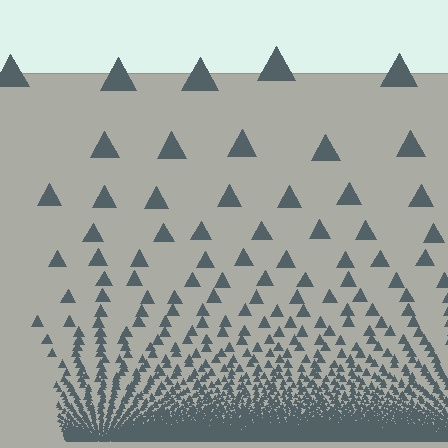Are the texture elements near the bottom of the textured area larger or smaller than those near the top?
Smaller. The gradient is inverted — elements near the bottom are smaller and denser.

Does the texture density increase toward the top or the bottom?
Density increases toward the bottom.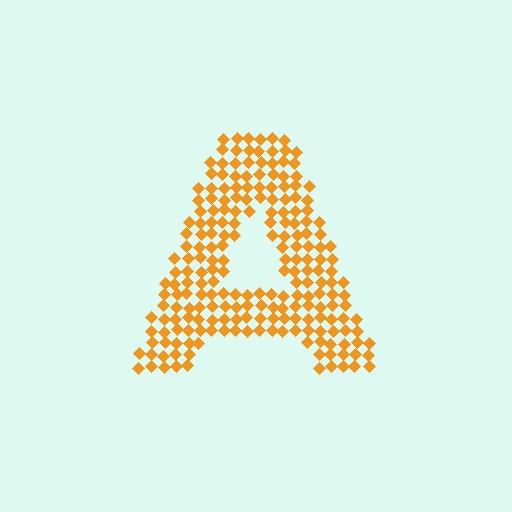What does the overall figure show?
The overall figure shows the letter A.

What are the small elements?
The small elements are diamonds.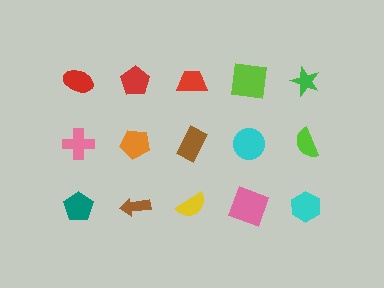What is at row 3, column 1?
A teal pentagon.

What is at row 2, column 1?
A pink cross.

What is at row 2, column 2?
An orange pentagon.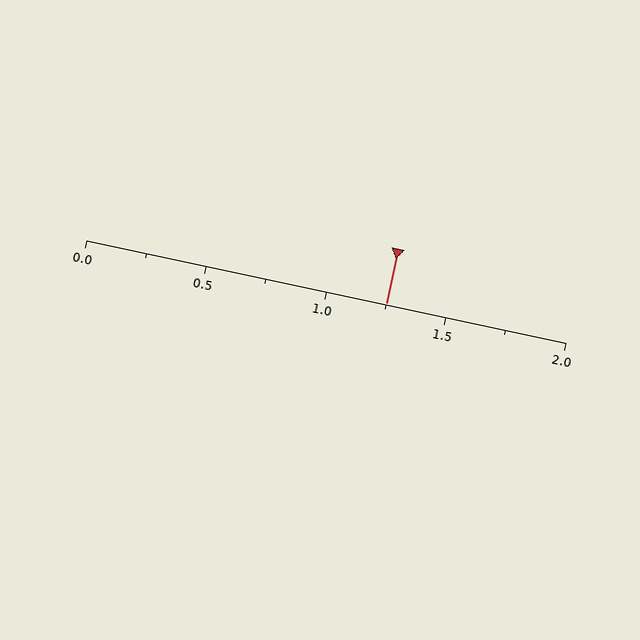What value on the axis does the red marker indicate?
The marker indicates approximately 1.25.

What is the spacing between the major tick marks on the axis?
The major ticks are spaced 0.5 apart.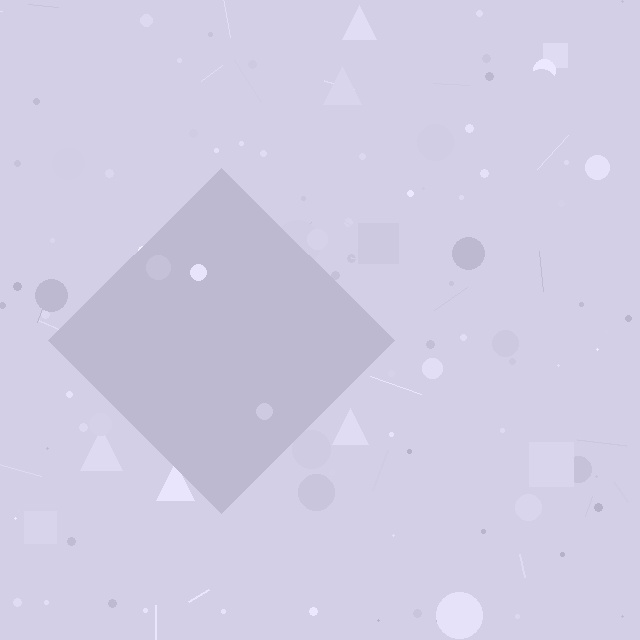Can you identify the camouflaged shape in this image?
The camouflaged shape is a diamond.